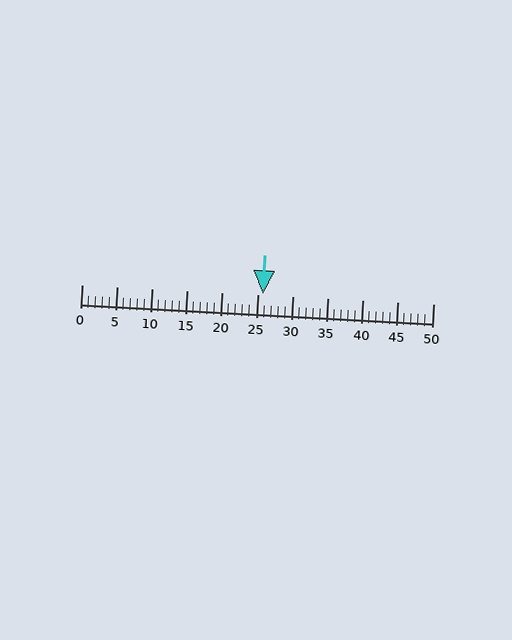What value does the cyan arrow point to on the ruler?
The cyan arrow points to approximately 26.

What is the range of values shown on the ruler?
The ruler shows values from 0 to 50.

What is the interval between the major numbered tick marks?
The major tick marks are spaced 5 units apart.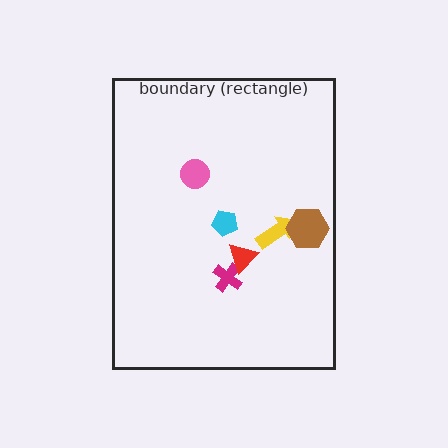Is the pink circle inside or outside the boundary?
Inside.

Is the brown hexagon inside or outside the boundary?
Inside.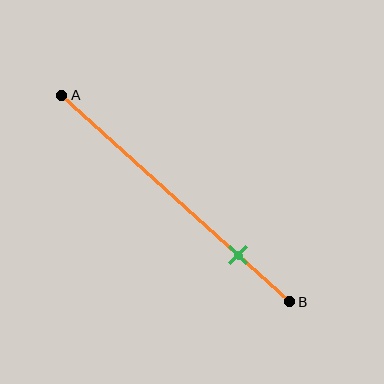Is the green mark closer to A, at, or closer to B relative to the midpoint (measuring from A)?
The green mark is closer to point B than the midpoint of segment AB.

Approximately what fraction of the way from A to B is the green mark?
The green mark is approximately 80% of the way from A to B.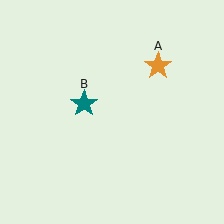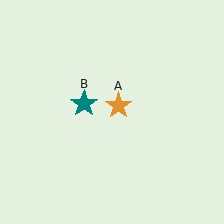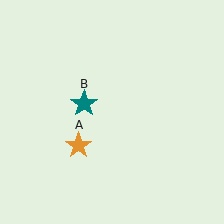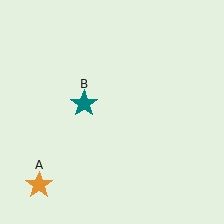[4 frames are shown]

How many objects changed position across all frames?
1 object changed position: orange star (object A).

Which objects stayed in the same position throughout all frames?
Teal star (object B) remained stationary.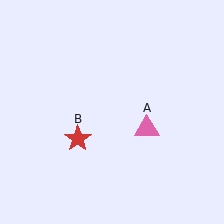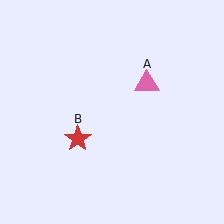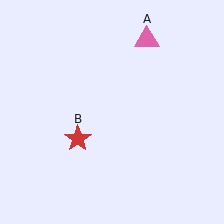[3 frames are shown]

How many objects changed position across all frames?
1 object changed position: pink triangle (object A).